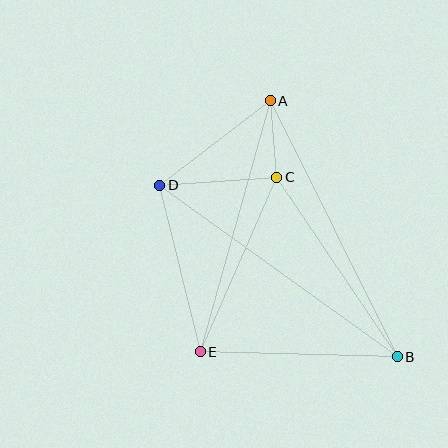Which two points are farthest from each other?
Points B and D are farthest from each other.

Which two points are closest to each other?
Points A and C are closest to each other.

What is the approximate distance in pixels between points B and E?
The distance between B and E is approximately 197 pixels.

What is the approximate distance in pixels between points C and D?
The distance between C and D is approximately 117 pixels.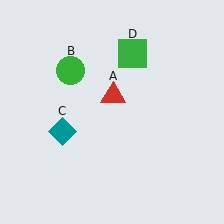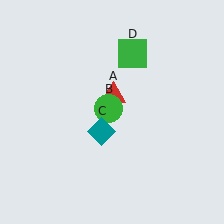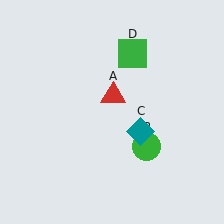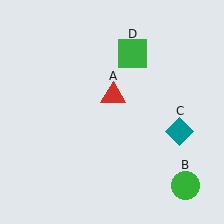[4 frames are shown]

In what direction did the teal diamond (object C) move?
The teal diamond (object C) moved right.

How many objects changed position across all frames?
2 objects changed position: green circle (object B), teal diamond (object C).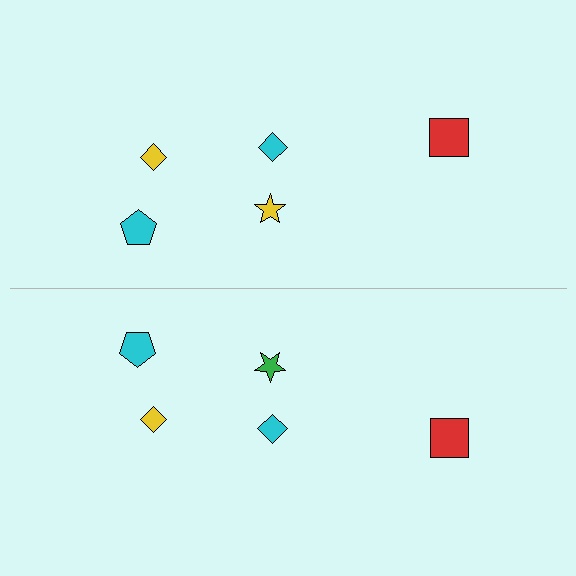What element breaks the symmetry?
The green star on the bottom side breaks the symmetry — its mirror counterpart is yellow.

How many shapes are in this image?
There are 10 shapes in this image.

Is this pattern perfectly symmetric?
No, the pattern is not perfectly symmetric. The green star on the bottom side breaks the symmetry — its mirror counterpart is yellow.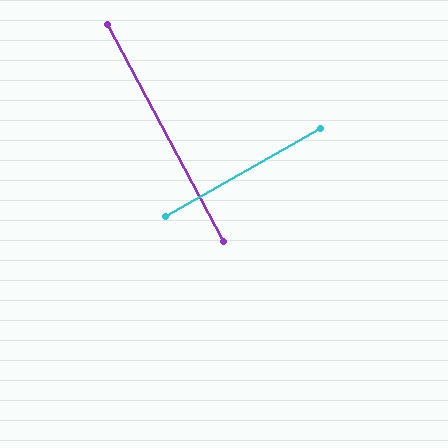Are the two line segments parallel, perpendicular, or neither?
Perpendicular — they meet at approximately 89°.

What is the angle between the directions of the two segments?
Approximately 89 degrees.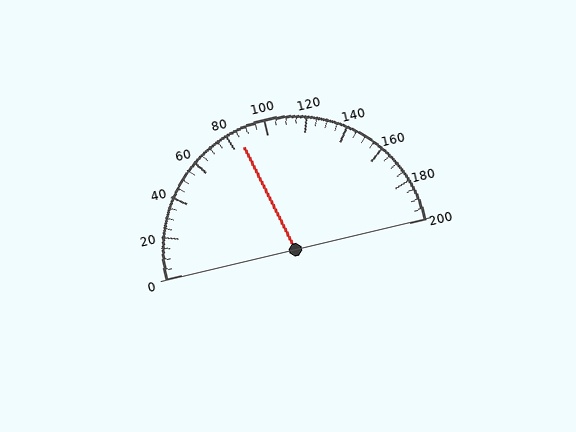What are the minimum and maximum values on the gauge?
The gauge ranges from 0 to 200.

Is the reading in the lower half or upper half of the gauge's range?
The reading is in the lower half of the range (0 to 200).